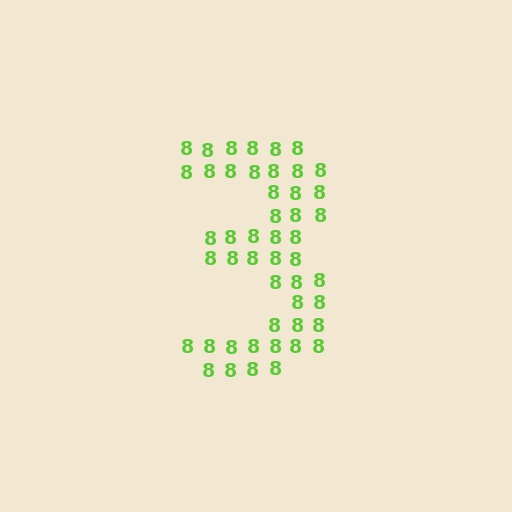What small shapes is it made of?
It is made of small digit 8's.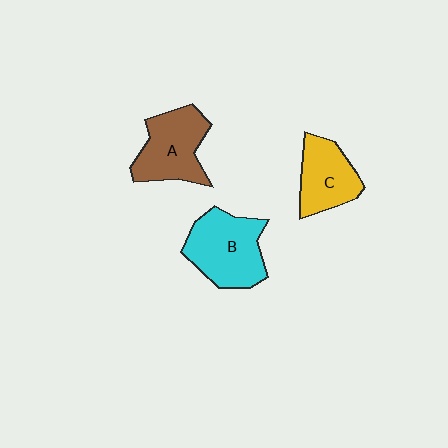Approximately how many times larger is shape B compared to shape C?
Approximately 1.4 times.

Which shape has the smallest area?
Shape C (yellow).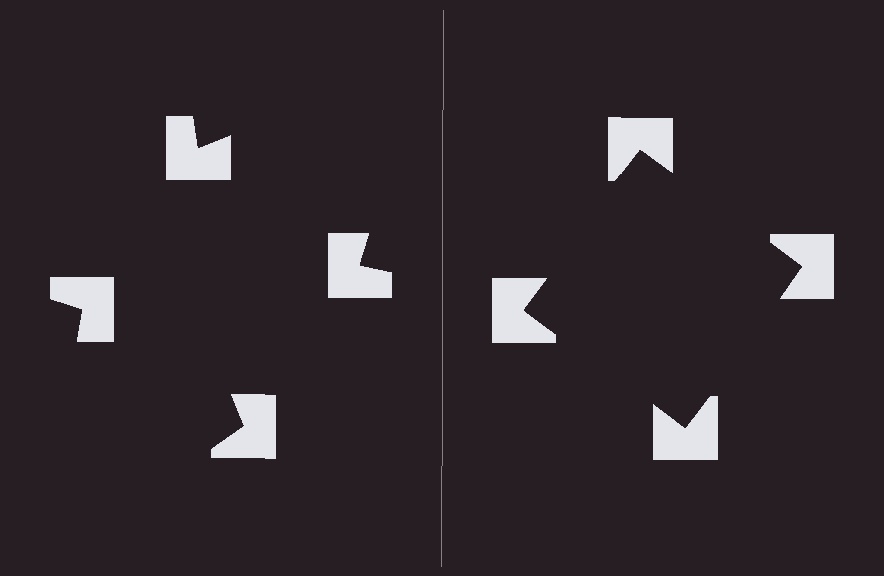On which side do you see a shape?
An illusory square appears on the right side. On the left side the wedge cuts are rotated, so no coherent shape forms.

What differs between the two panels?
The notched squares are positioned identically on both sides; only the wedge orientations differ. On the right they align to a square; on the left they are misaligned.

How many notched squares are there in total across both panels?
8 — 4 on each side.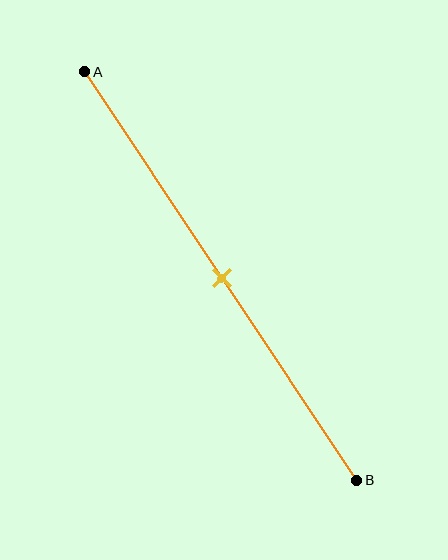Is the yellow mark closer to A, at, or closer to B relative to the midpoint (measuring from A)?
The yellow mark is approximately at the midpoint of segment AB.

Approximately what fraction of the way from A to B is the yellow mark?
The yellow mark is approximately 50% of the way from A to B.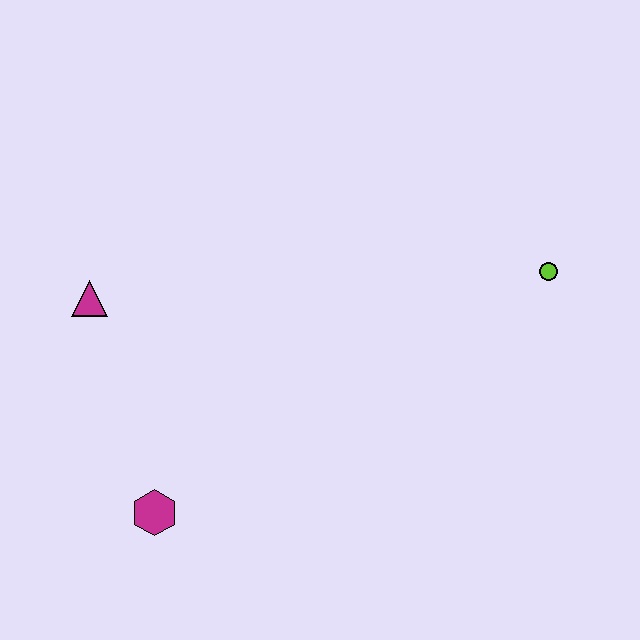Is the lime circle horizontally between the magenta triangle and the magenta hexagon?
No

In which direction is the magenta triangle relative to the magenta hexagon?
The magenta triangle is above the magenta hexagon.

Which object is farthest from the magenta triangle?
The lime circle is farthest from the magenta triangle.